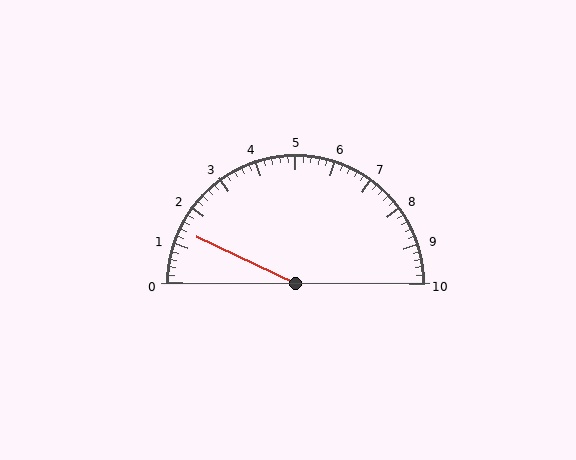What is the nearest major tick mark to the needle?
The nearest major tick mark is 1.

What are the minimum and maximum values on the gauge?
The gauge ranges from 0 to 10.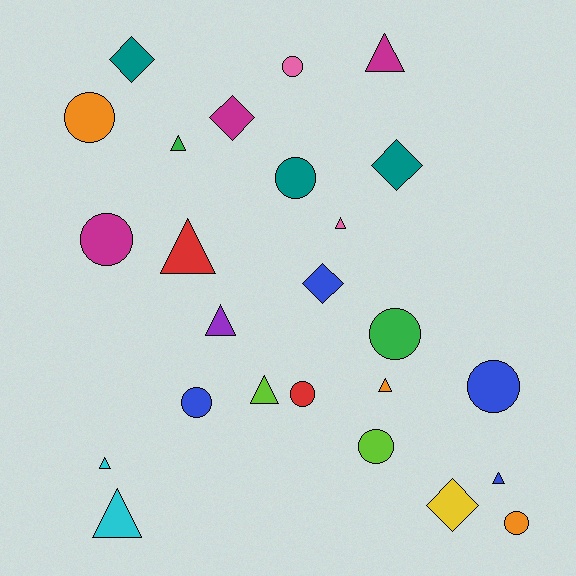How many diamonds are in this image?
There are 5 diamonds.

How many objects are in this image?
There are 25 objects.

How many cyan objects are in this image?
There are 2 cyan objects.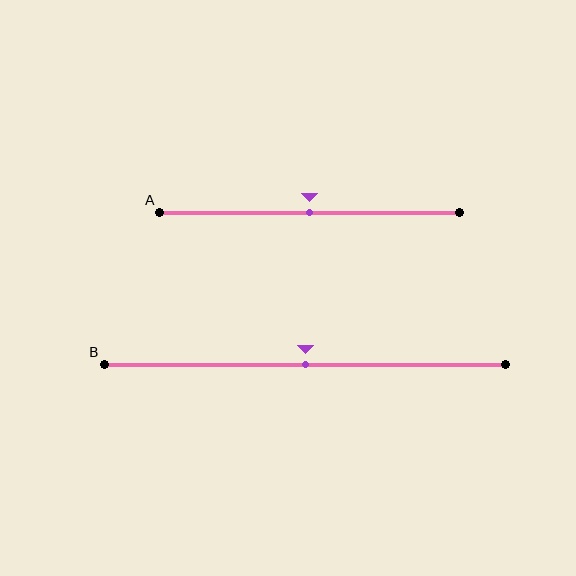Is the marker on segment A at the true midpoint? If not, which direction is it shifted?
Yes, the marker on segment A is at the true midpoint.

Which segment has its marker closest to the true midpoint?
Segment A has its marker closest to the true midpoint.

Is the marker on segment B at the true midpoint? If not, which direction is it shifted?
Yes, the marker on segment B is at the true midpoint.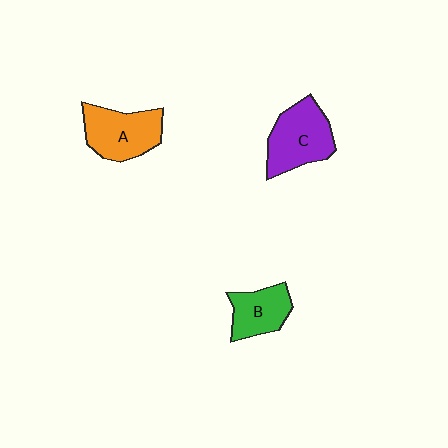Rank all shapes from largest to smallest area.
From largest to smallest: C (purple), A (orange), B (green).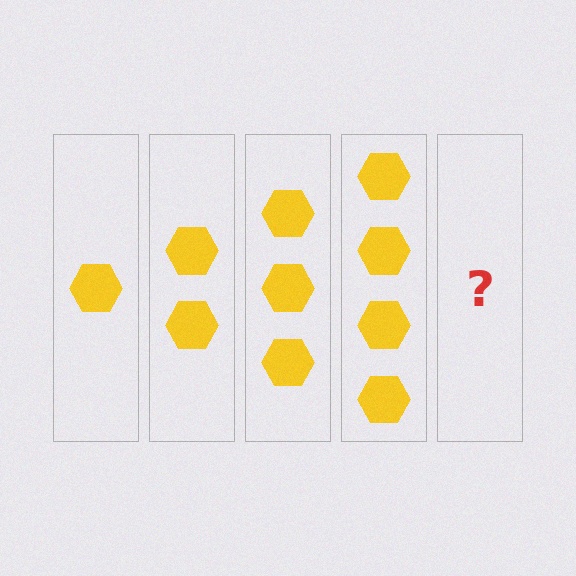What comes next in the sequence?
The next element should be 5 hexagons.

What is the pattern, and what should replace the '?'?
The pattern is that each step adds one more hexagon. The '?' should be 5 hexagons.